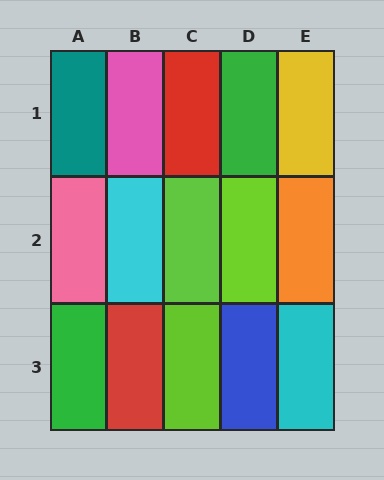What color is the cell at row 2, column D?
Lime.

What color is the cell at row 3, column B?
Red.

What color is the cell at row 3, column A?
Green.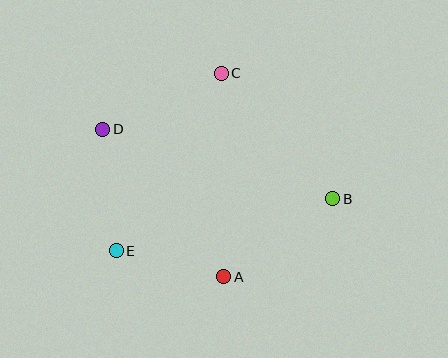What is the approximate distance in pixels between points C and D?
The distance between C and D is approximately 131 pixels.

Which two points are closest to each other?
Points A and E are closest to each other.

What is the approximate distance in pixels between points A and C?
The distance between A and C is approximately 204 pixels.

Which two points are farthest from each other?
Points B and D are farthest from each other.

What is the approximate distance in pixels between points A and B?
The distance between A and B is approximately 134 pixels.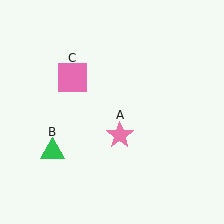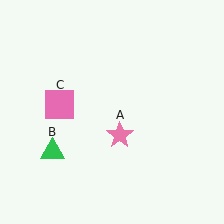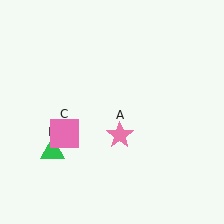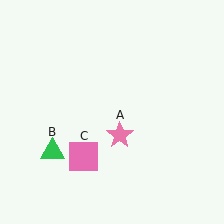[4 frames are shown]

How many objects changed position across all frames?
1 object changed position: pink square (object C).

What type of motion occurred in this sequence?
The pink square (object C) rotated counterclockwise around the center of the scene.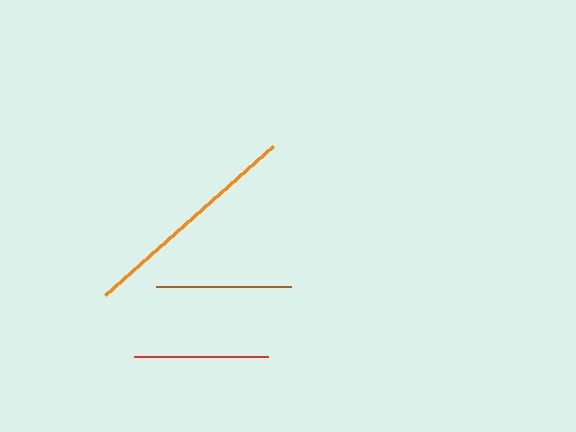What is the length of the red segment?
The red segment is approximately 134 pixels long.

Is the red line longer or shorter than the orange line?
The orange line is longer than the red line.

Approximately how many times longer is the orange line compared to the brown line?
The orange line is approximately 1.7 times the length of the brown line.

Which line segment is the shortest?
The red line is the shortest at approximately 134 pixels.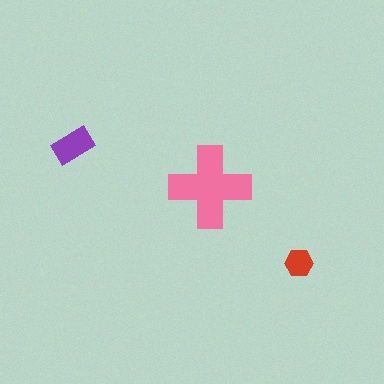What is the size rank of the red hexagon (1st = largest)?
3rd.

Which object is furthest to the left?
The purple rectangle is leftmost.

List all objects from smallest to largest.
The red hexagon, the purple rectangle, the pink cross.